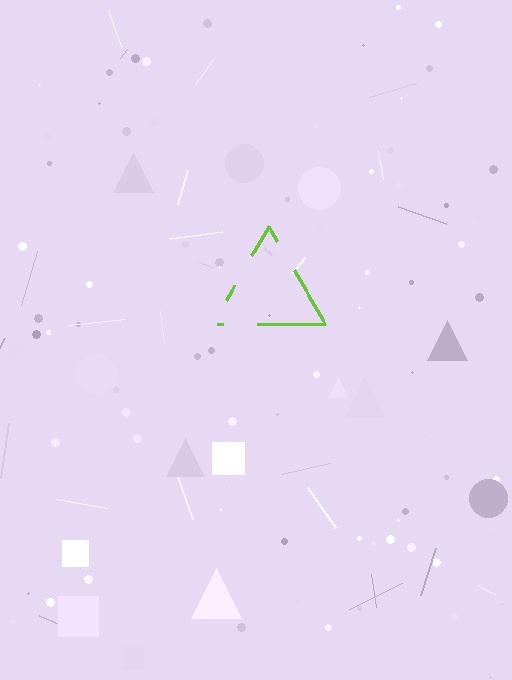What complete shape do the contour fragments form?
The contour fragments form a triangle.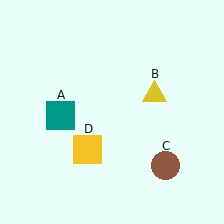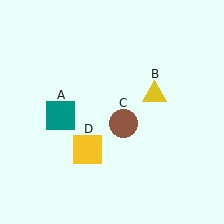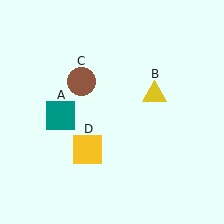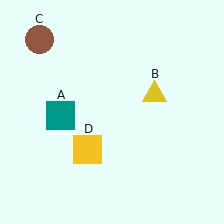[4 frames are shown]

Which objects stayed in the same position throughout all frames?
Teal square (object A) and yellow triangle (object B) and yellow square (object D) remained stationary.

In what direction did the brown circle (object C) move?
The brown circle (object C) moved up and to the left.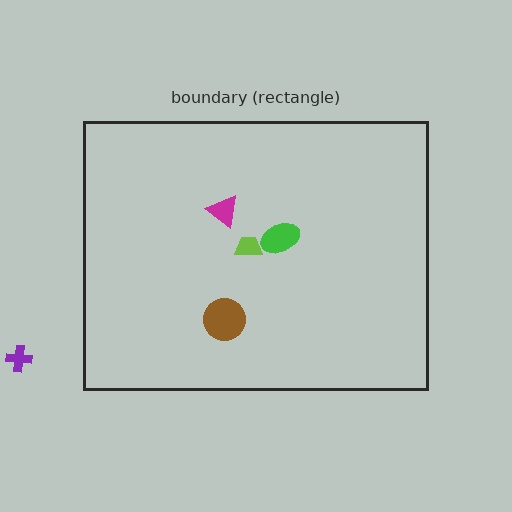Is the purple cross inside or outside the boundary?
Outside.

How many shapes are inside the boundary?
4 inside, 1 outside.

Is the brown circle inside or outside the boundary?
Inside.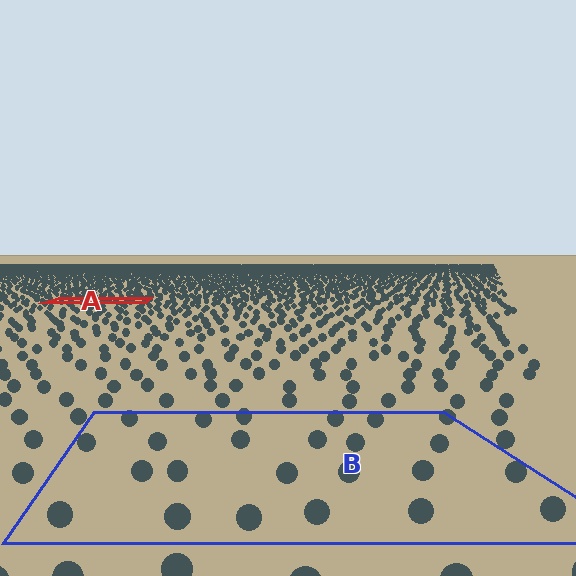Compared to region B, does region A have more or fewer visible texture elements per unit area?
Region A has more texture elements per unit area — they are packed more densely because it is farther away.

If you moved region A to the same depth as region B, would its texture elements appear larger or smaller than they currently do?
They would appear larger. At a closer depth, the same texture elements are projected at a bigger on-screen size.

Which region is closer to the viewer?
Region B is closer. The texture elements there are larger and more spread out.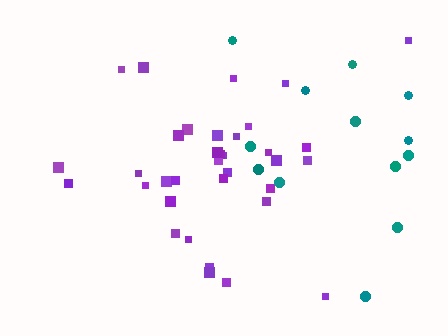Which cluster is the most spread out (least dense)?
Teal.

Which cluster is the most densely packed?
Purple.